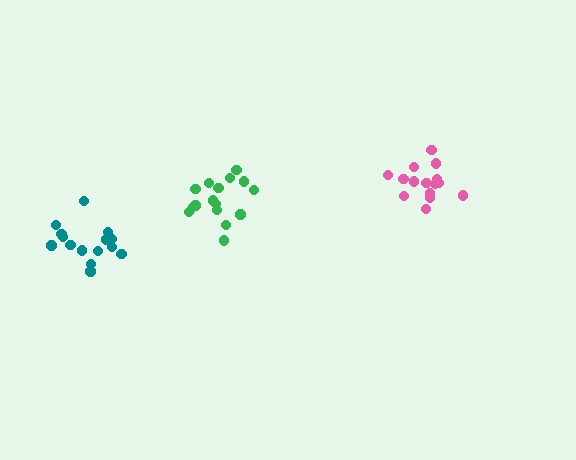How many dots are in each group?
Group 1: 15 dots, Group 2: 16 dots, Group 3: 15 dots (46 total).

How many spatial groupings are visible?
There are 3 spatial groupings.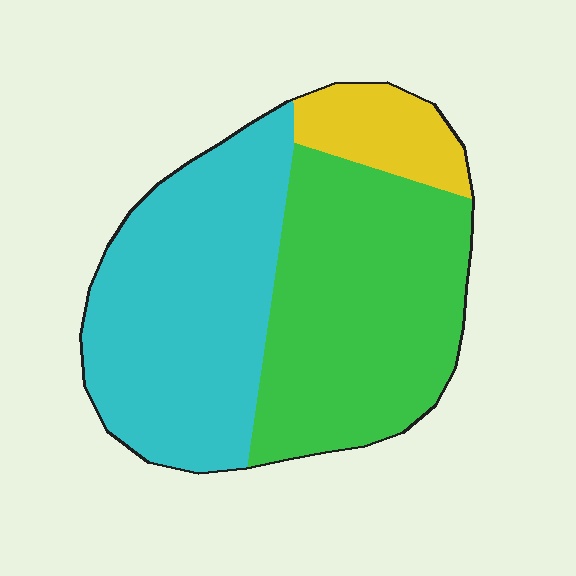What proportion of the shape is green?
Green covers 44% of the shape.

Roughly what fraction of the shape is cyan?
Cyan takes up between a third and a half of the shape.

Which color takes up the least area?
Yellow, at roughly 10%.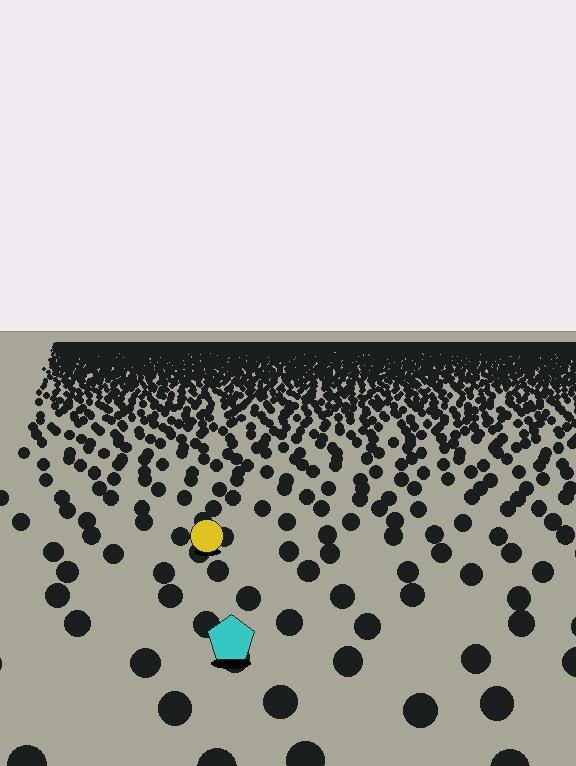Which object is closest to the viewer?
The cyan pentagon is closest. The texture marks near it are larger and more spread out.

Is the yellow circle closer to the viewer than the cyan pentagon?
No. The cyan pentagon is closer — you can tell from the texture gradient: the ground texture is coarser near it.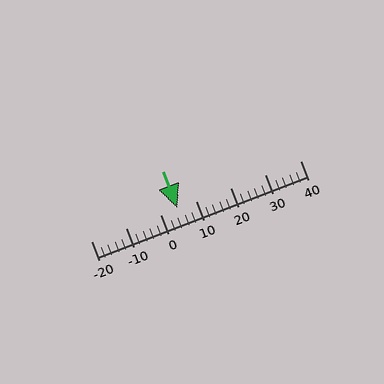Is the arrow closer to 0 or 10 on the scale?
The arrow is closer to 0.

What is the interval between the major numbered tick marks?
The major tick marks are spaced 10 units apart.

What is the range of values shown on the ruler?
The ruler shows values from -20 to 40.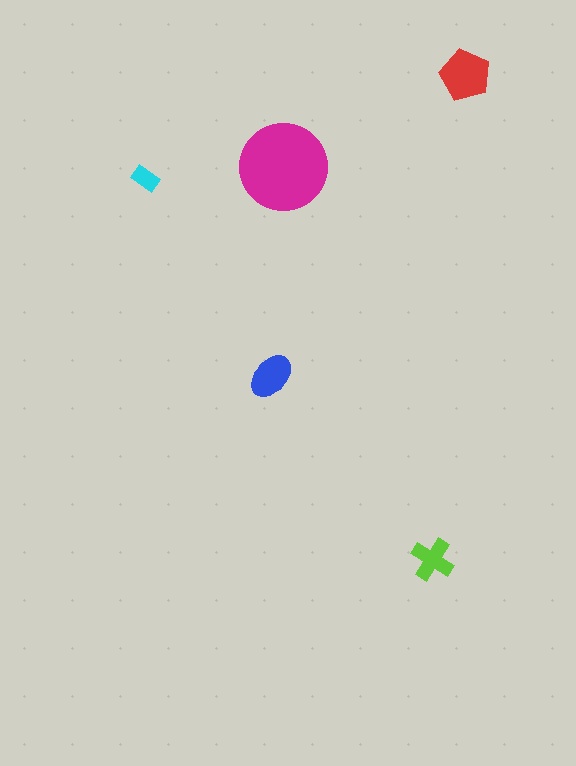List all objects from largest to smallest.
The magenta circle, the red pentagon, the blue ellipse, the lime cross, the cyan rectangle.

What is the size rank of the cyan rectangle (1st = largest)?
5th.